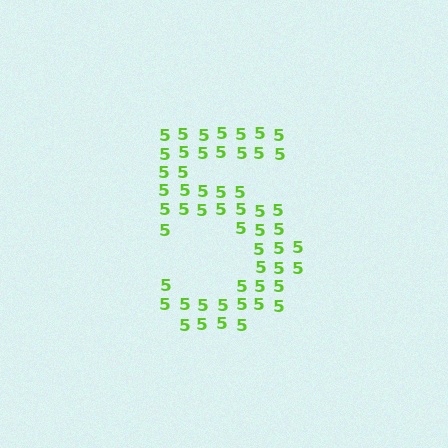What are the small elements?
The small elements are digit 5's.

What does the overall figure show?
The overall figure shows the digit 5.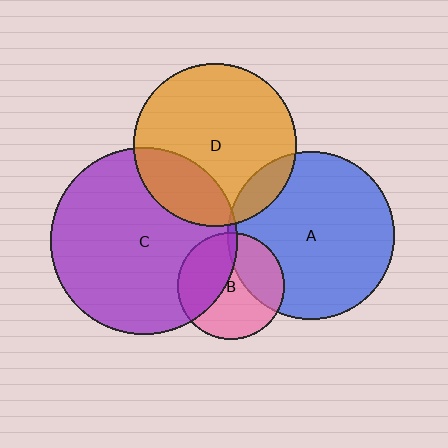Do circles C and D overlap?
Yes.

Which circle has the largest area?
Circle C (purple).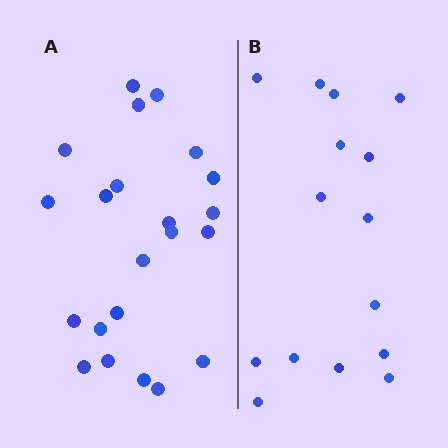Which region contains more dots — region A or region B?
Region A (the left region) has more dots.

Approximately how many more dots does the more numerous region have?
Region A has roughly 8 or so more dots than region B.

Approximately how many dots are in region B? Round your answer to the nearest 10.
About 20 dots. (The exact count is 15, which rounds to 20.)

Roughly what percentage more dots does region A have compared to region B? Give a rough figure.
About 45% more.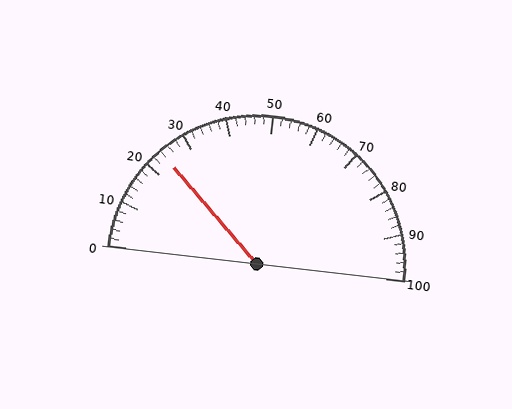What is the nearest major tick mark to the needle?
The nearest major tick mark is 20.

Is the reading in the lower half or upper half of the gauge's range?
The reading is in the lower half of the range (0 to 100).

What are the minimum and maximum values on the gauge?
The gauge ranges from 0 to 100.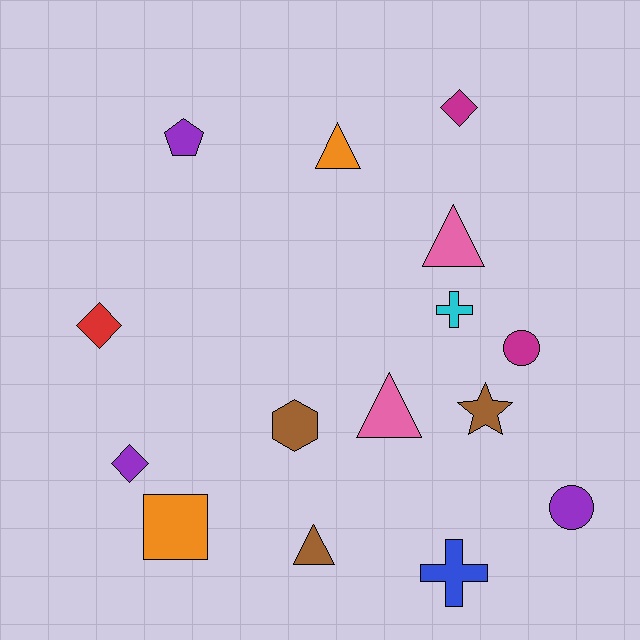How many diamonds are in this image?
There are 3 diamonds.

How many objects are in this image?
There are 15 objects.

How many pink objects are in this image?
There are 2 pink objects.